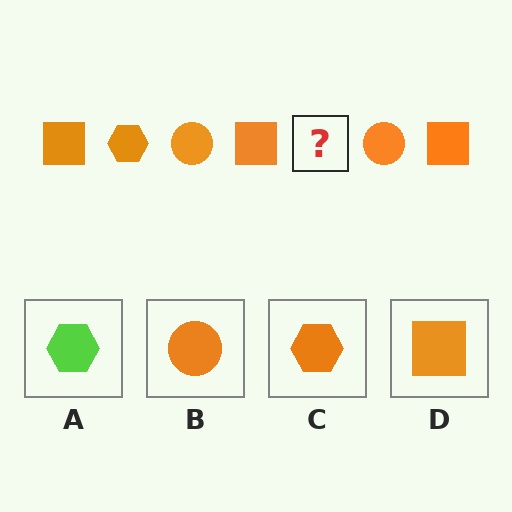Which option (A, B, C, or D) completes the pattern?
C.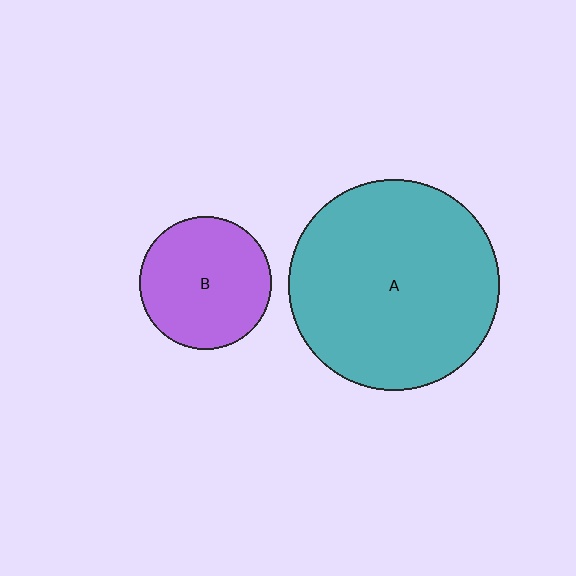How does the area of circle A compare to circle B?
Approximately 2.5 times.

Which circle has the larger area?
Circle A (teal).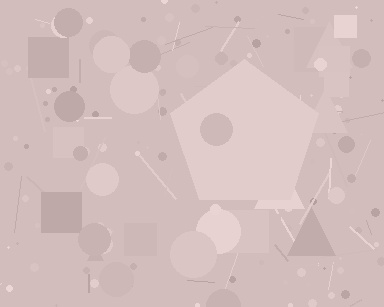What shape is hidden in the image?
A pentagon is hidden in the image.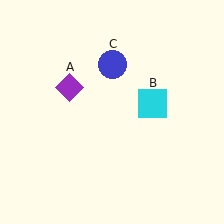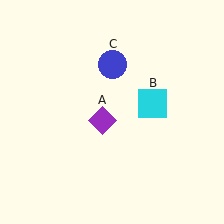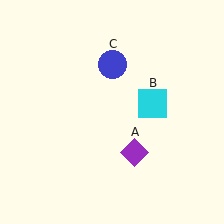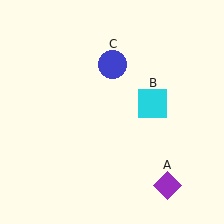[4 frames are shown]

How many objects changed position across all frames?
1 object changed position: purple diamond (object A).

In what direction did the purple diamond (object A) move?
The purple diamond (object A) moved down and to the right.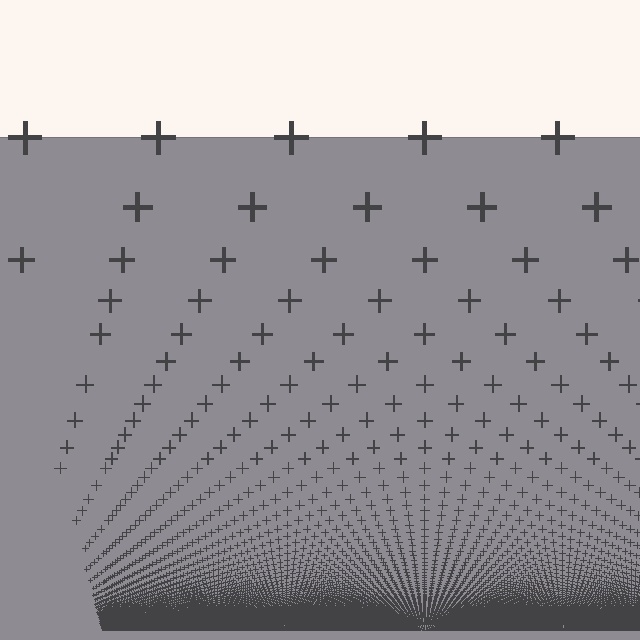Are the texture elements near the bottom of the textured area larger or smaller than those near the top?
Smaller. The gradient is inverted — elements near the bottom are smaller and denser.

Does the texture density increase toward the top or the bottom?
Density increases toward the bottom.